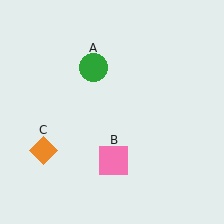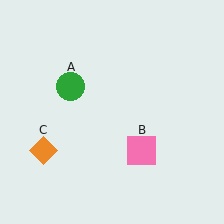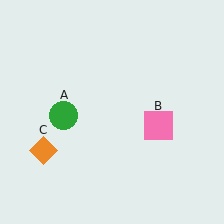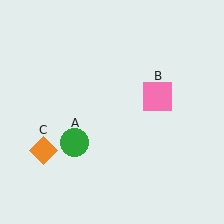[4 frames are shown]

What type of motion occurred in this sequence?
The green circle (object A), pink square (object B) rotated counterclockwise around the center of the scene.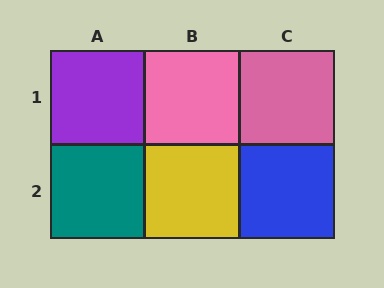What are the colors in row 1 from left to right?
Purple, pink, pink.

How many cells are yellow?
1 cell is yellow.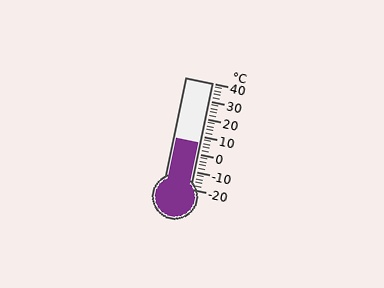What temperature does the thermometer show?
The thermometer shows approximately 6°C.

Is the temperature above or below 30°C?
The temperature is below 30°C.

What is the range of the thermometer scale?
The thermometer scale ranges from -20°C to 40°C.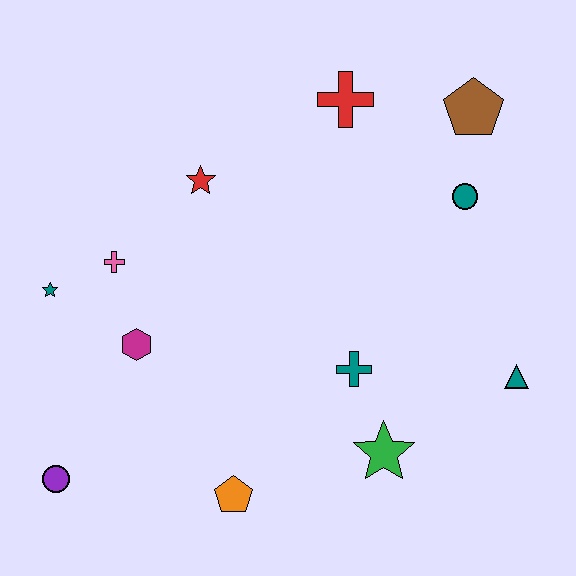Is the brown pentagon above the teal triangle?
Yes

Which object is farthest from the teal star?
The teal triangle is farthest from the teal star.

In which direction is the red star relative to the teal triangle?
The red star is to the left of the teal triangle.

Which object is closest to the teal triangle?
The green star is closest to the teal triangle.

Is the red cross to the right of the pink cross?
Yes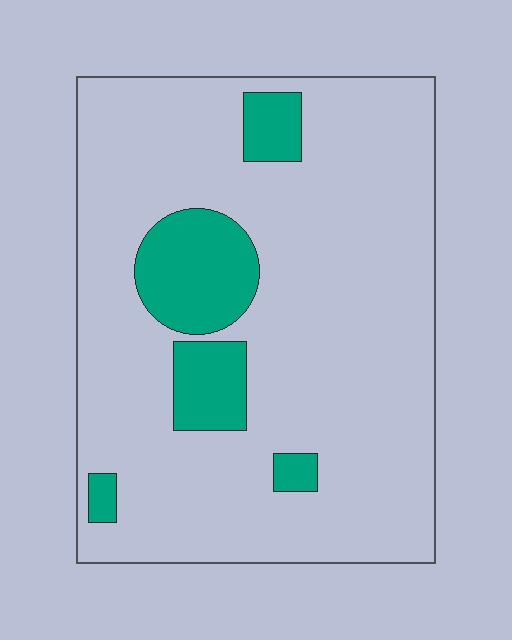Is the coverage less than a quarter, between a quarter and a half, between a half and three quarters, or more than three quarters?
Less than a quarter.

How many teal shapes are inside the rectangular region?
5.